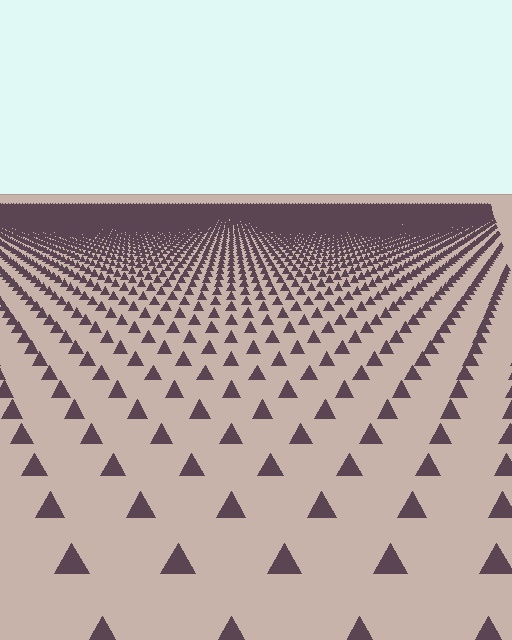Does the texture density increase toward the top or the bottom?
Density increases toward the top.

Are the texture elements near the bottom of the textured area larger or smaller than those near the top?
Larger. Near the bottom, elements are closer to the viewer and appear at a bigger on-screen size.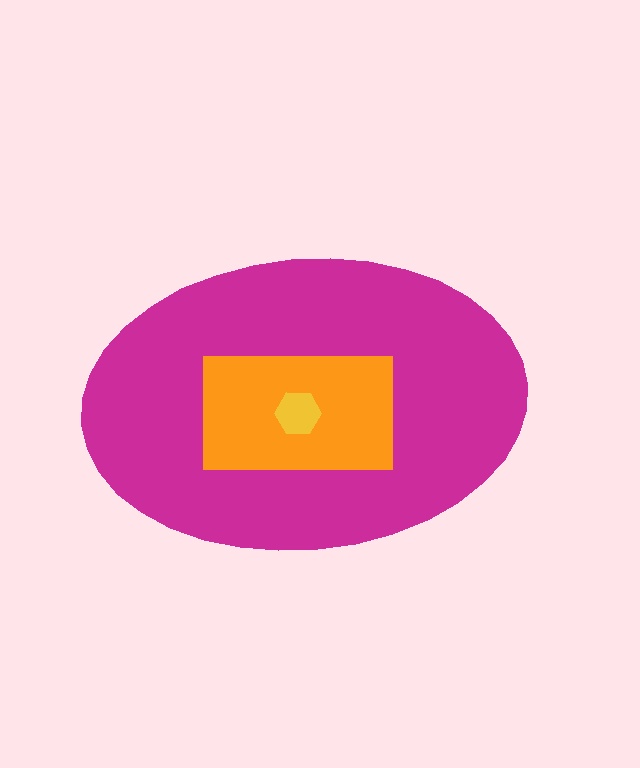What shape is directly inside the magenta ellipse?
The orange rectangle.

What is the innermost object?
The yellow hexagon.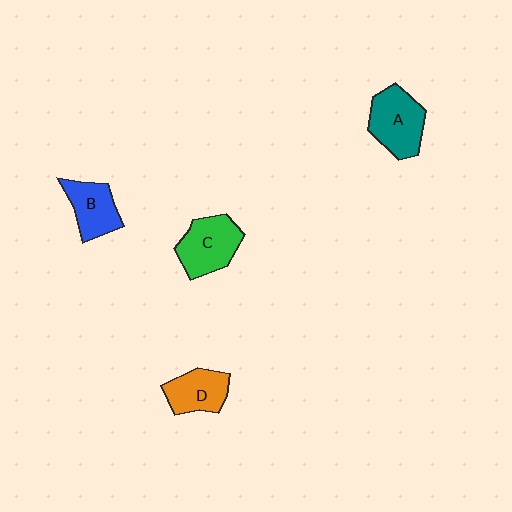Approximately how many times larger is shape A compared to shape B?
Approximately 1.3 times.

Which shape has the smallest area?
Shape D (orange).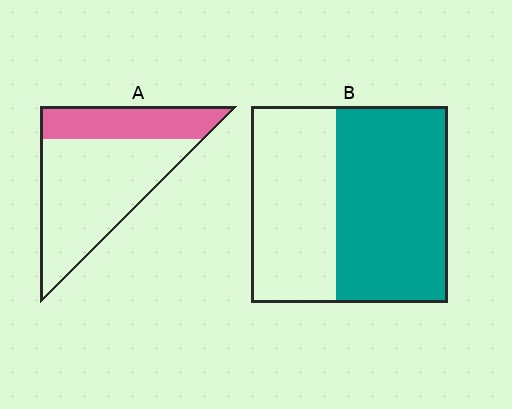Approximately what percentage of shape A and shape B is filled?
A is approximately 30% and B is approximately 55%.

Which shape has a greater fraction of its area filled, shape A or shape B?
Shape B.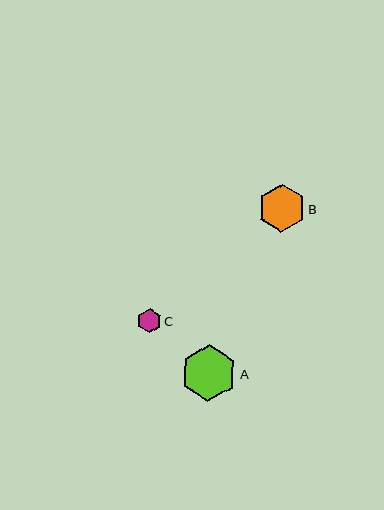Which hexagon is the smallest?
Hexagon C is the smallest with a size of approximately 24 pixels.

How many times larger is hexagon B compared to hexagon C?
Hexagon B is approximately 2.0 times the size of hexagon C.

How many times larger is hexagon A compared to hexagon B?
Hexagon A is approximately 1.2 times the size of hexagon B.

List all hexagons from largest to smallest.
From largest to smallest: A, B, C.